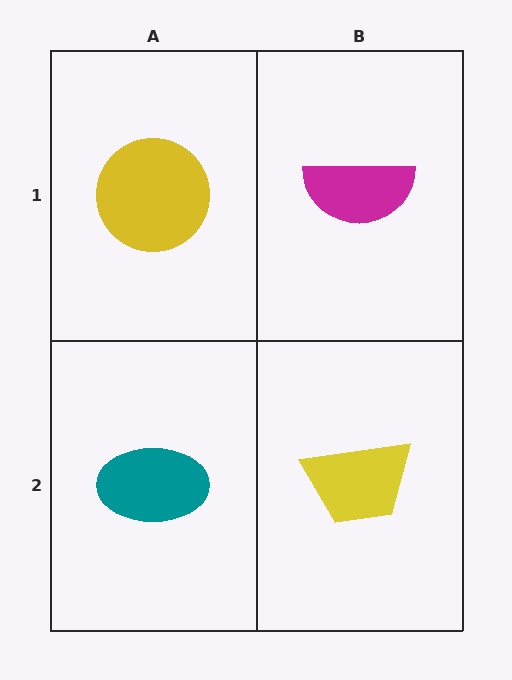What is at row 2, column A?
A teal ellipse.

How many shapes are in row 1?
2 shapes.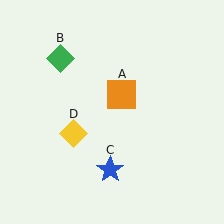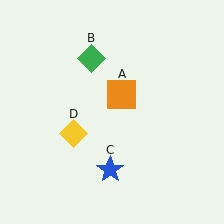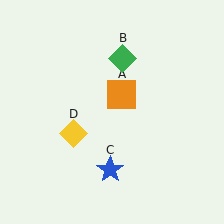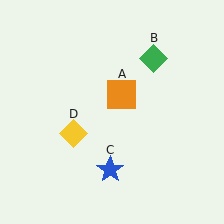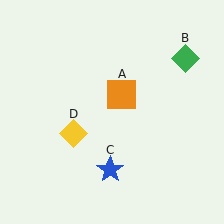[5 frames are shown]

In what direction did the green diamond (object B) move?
The green diamond (object B) moved right.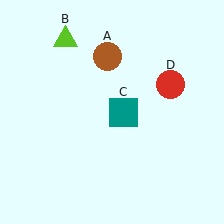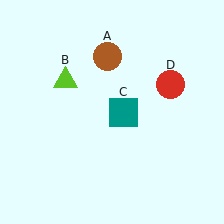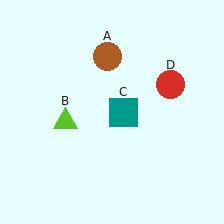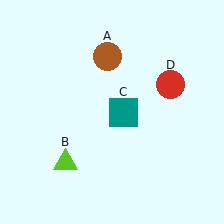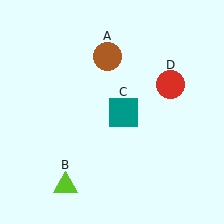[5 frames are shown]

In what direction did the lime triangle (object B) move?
The lime triangle (object B) moved down.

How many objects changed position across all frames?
1 object changed position: lime triangle (object B).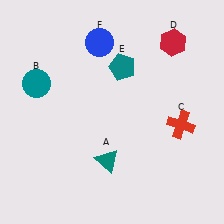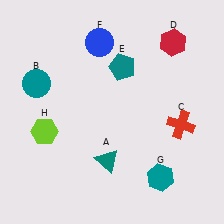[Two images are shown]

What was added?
A teal hexagon (G), a lime hexagon (H) were added in Image 2.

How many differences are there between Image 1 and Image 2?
There are 2 differences between the two images.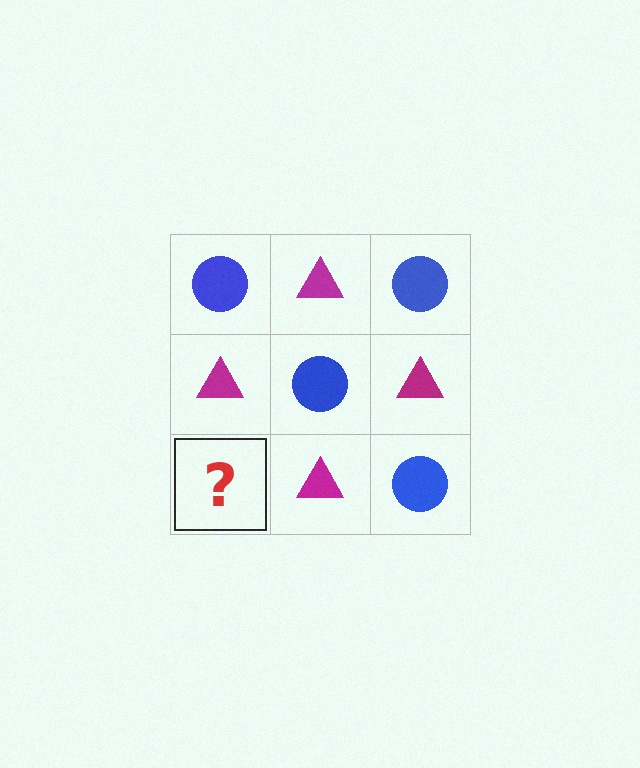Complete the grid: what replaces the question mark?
The question mark should be replaced with a blue circle.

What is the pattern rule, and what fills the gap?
The rule is that it alternates blue circle and magenta triangle in a checkerboard pattern. The gap should be filled with a blue circle.